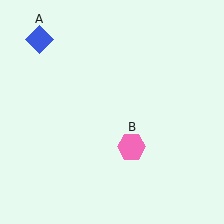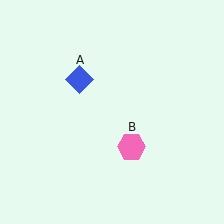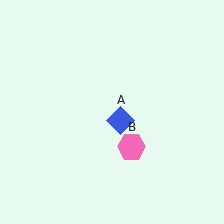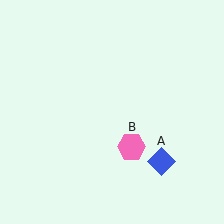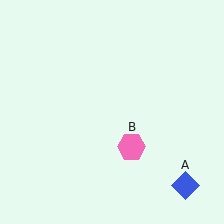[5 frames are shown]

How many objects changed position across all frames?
1 object changed position: blue diamond (object A).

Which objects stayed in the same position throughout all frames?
Pink hexagon (object B) remained stationary.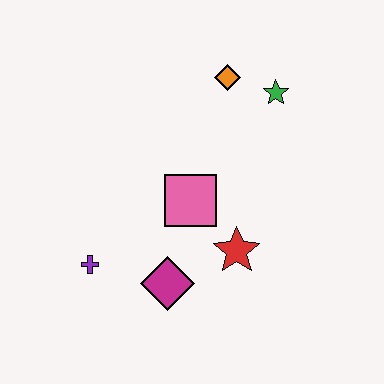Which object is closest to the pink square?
The red star is closest to the pink square.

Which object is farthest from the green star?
The purple cross is farthest from the green star.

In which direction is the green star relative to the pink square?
The green star is above the pink square.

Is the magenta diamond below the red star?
Yes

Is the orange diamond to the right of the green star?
No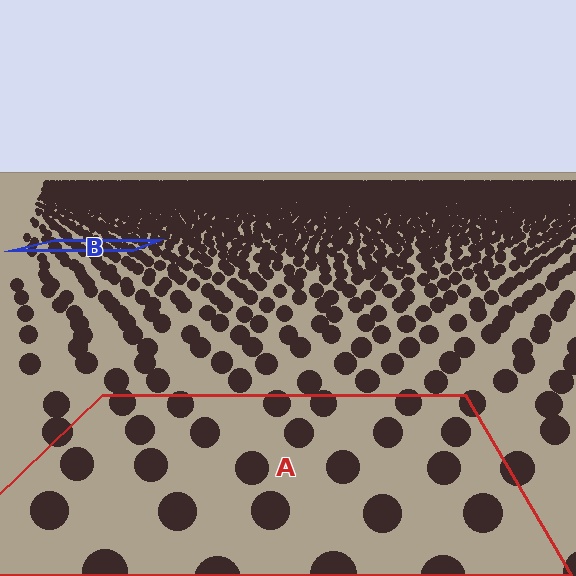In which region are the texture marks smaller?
The texture marks are smaller in region B, because it is farther away.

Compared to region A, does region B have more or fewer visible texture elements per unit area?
Region B has more texture elements per unit area — they are packed more densely because it is farther away.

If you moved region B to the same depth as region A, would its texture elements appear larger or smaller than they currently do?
They would appear larger. At a closer depth, the same texture elements are projected at a bigger on-screen size.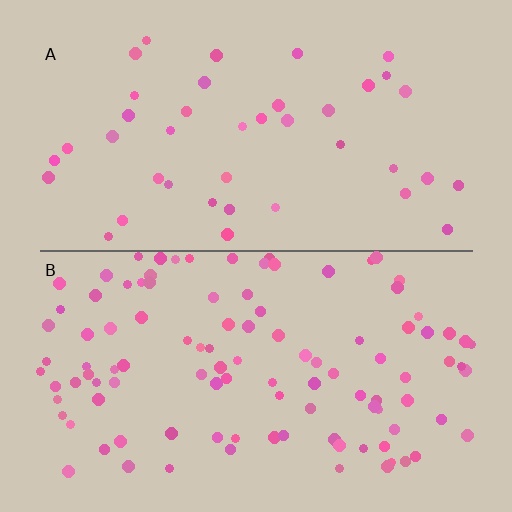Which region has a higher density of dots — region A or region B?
B (the bottom).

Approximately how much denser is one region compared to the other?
Approximately 2.6× — region B over region A.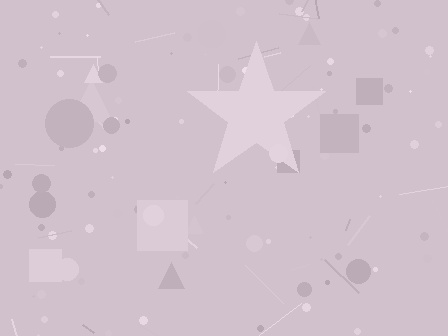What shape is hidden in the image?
A star is hidden in the image.